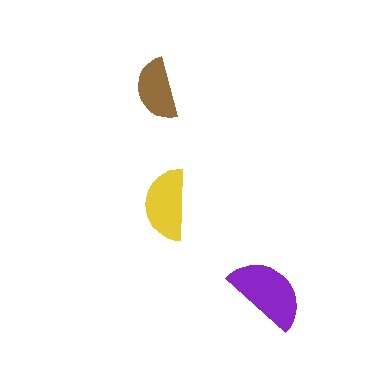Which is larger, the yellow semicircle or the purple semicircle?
The purple one.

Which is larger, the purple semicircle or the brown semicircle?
The purple one.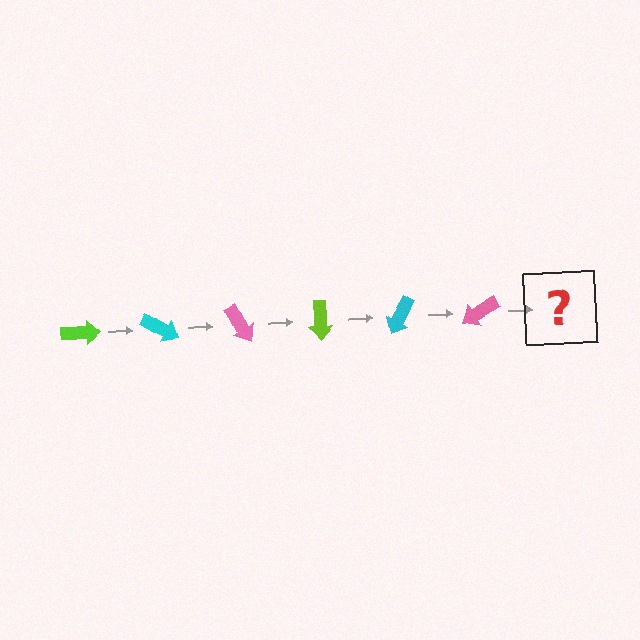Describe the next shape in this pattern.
It should be a lime arrow, rotated 180 degrees from the start.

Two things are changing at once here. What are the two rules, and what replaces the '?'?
The two rules are that it rotates 30 degrees each step and the color cycles through lime, cyan, and pink. The '?' should be a lime arrow, rotated 180 degrees from the start.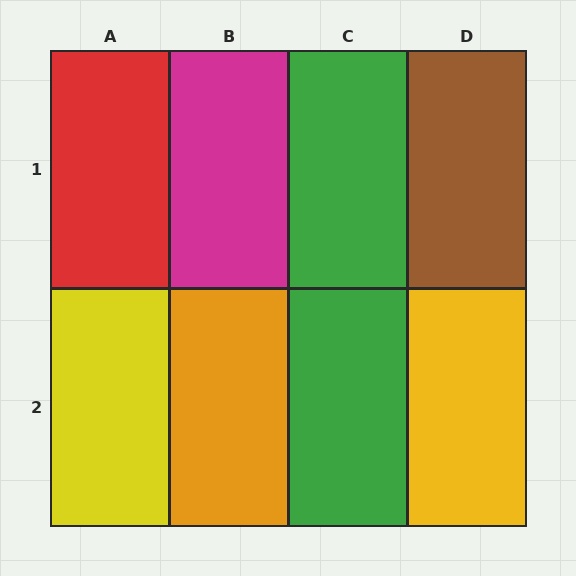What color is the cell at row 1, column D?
Brown.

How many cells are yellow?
2 cells are yellow.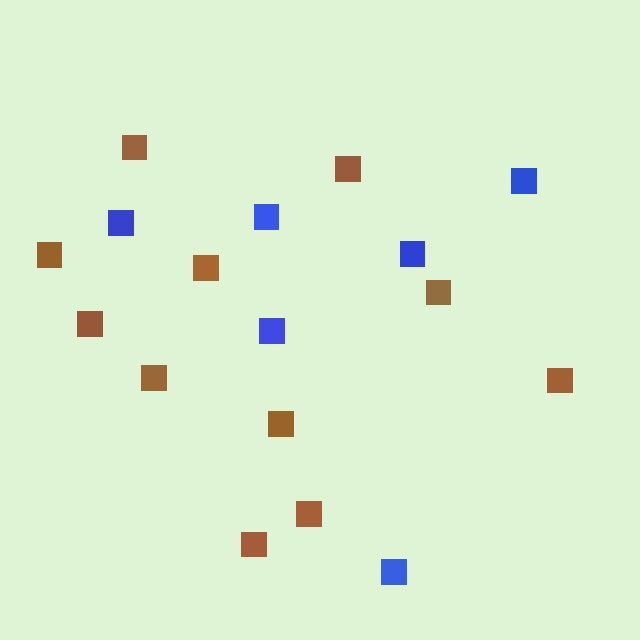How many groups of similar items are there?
There are 2 groups: one group of blue squares (6) and one group of brown squares (11).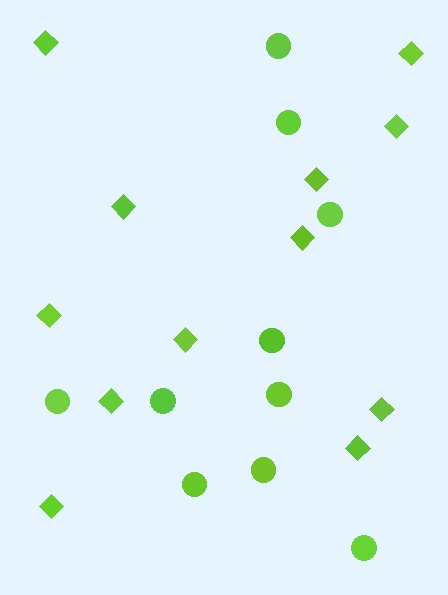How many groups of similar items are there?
There are 2 groups: one group of diamonds (12) and one group of circles (10).